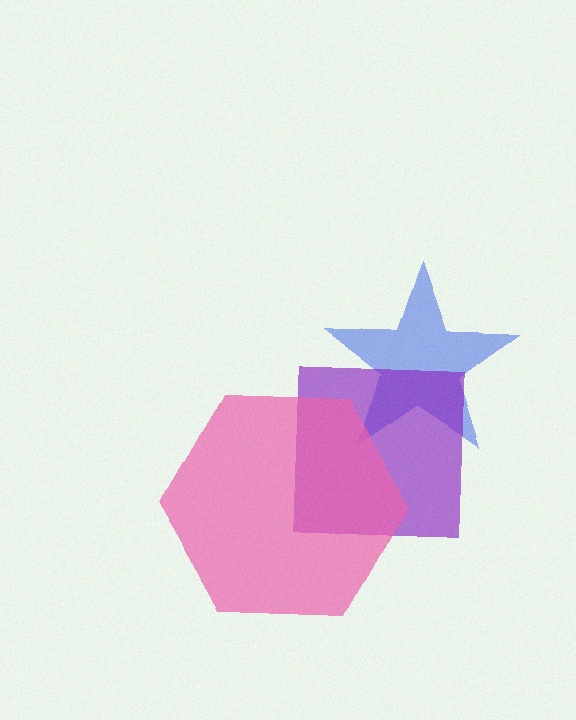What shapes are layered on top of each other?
The layered shapes are: a blue star, a purple square, a pink hexagon.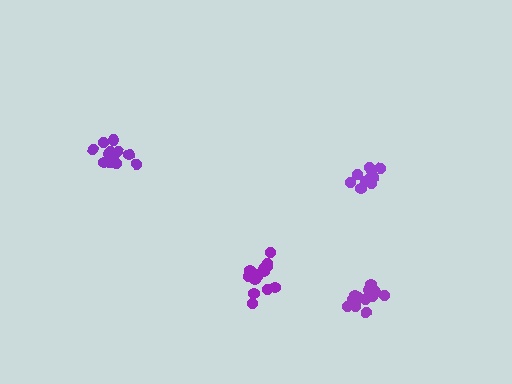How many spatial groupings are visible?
There are 4 spatial groupings.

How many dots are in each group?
Group 1: 11 dots, Group 2: 13 dots, Group 3: 13 dots, Group 4: 14 dots (51 total).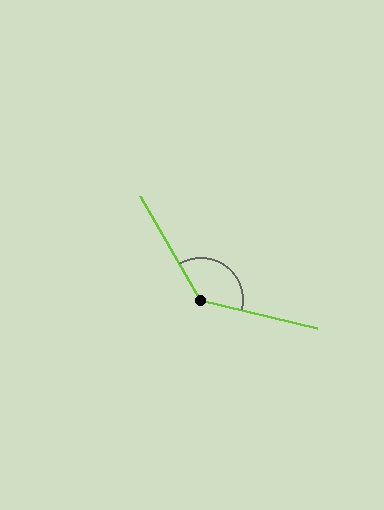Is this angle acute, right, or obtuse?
It is obtuse.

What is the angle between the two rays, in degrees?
Approximately 134 degrees.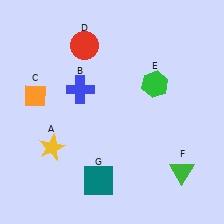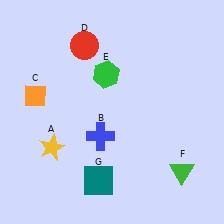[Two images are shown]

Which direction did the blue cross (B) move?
The blue cross (B) moved down.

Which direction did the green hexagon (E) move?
The green hexagon (E) moved left.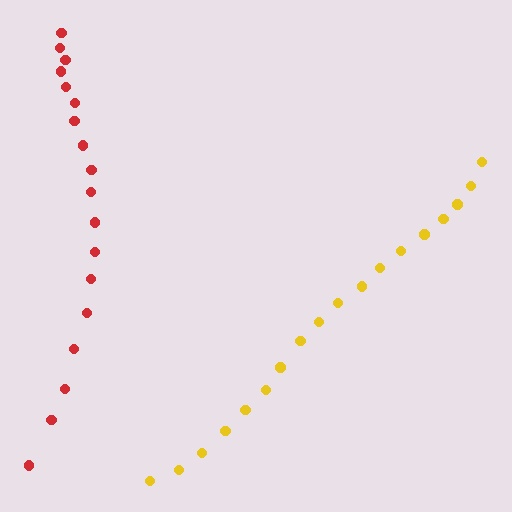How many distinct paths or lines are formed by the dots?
There are 2 distinct paths.